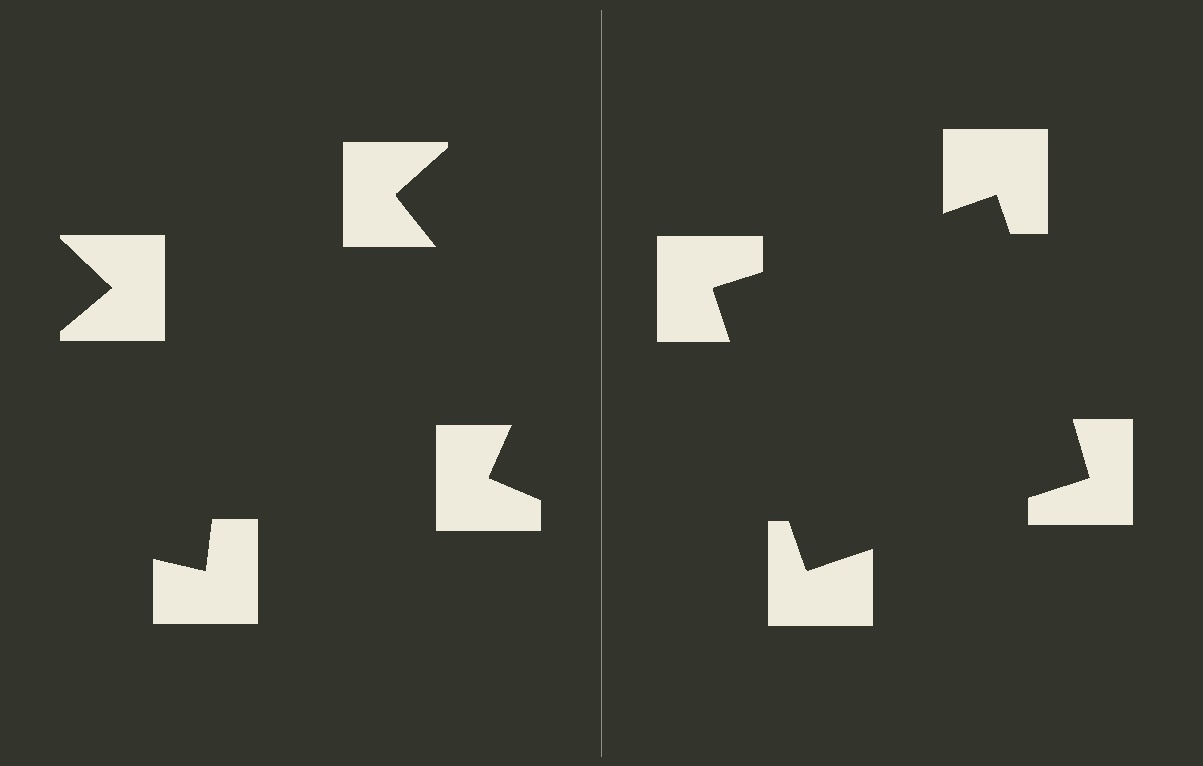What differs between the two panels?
The notched squares are positioned identically on both sides; only the wedge orientations differ. On the right they align to a square; on the left they are misaligned.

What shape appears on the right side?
An illusory square.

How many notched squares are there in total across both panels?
8 — 4 on each side.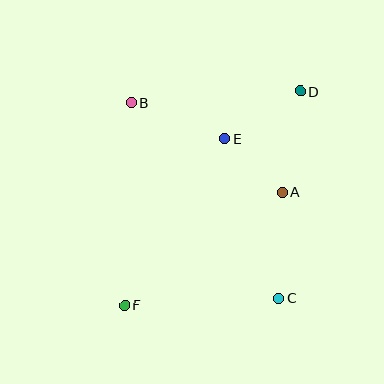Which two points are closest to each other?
Points A and E are closest to each other.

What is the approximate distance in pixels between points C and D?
The distance between C and D is approximately 209 pixels.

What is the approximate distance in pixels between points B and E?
The distance between B and E is approximately 100 pixels.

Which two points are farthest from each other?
Points D and F are farthest from each other.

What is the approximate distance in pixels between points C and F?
The distance between C and F is approximately 154 pixels.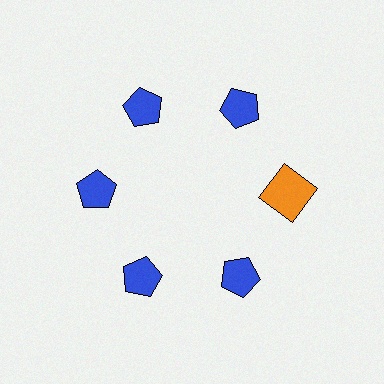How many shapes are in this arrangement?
There are 6 shapes arranged in a ring pattern.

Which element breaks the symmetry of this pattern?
The orange square at roughly the 3 o'clock position breaks the symmetry. All other shapes are blue pentagons.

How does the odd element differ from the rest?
It differs in both color (orange instead of blue) and shape (square instead of pentagon).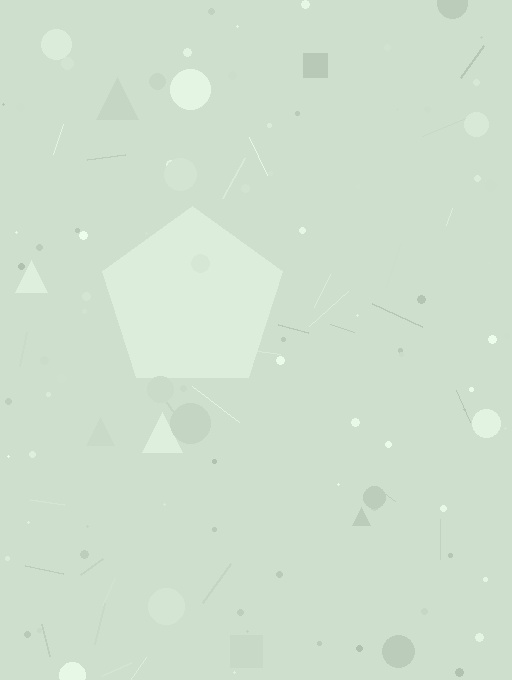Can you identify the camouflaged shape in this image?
The camouflaged shape is a pentagon.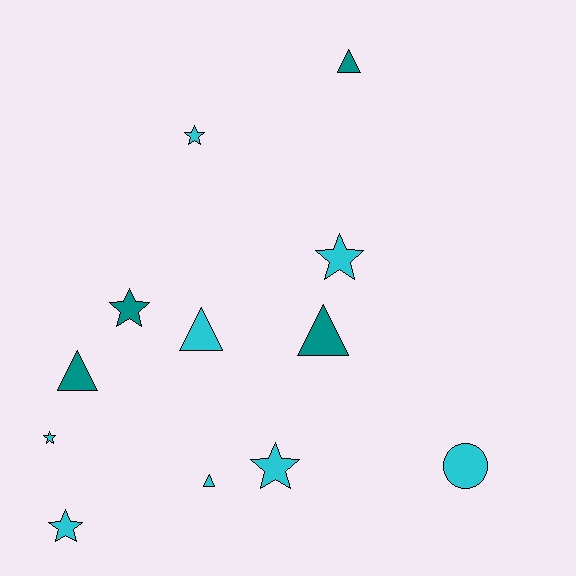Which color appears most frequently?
Cyan, with 8 objects.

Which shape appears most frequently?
Star, with 6 objects.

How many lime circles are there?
There are no lime circles.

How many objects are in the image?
There are 12 objects.